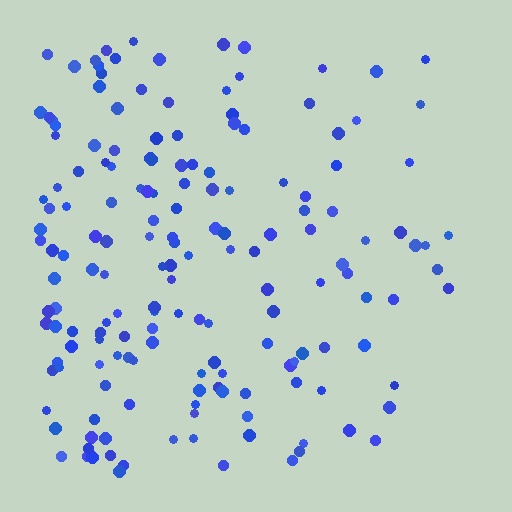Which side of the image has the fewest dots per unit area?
The right.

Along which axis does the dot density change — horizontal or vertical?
Horizontal.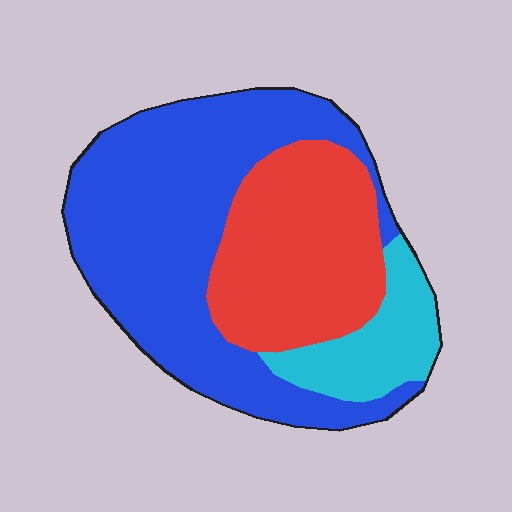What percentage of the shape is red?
Red covers roughly 30% of the shape.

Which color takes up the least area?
Cyan, at roughly 15%.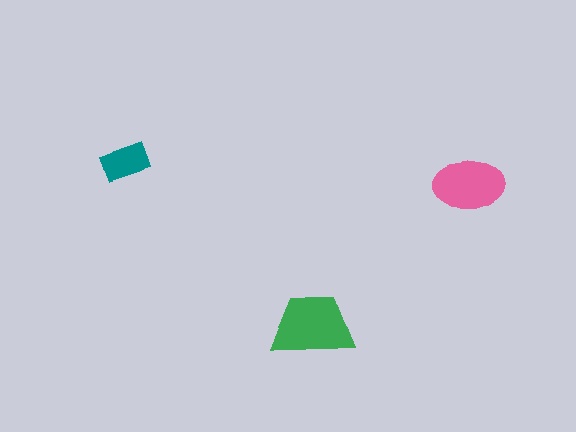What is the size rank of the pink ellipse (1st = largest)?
2nd.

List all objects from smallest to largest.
The teal rectangle, the pink ellipse, the green trapezoid.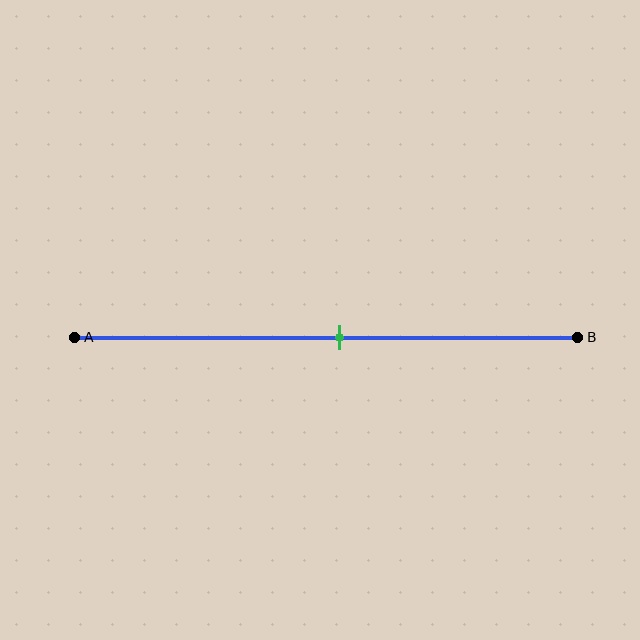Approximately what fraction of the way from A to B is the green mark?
The green mark is approximately 55% of the way from A to B.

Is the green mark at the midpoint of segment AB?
Yes, the mark is approximately at the midpoint.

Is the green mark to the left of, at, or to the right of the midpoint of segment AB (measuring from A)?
The green mark is approximately at the midpoint of segment AB.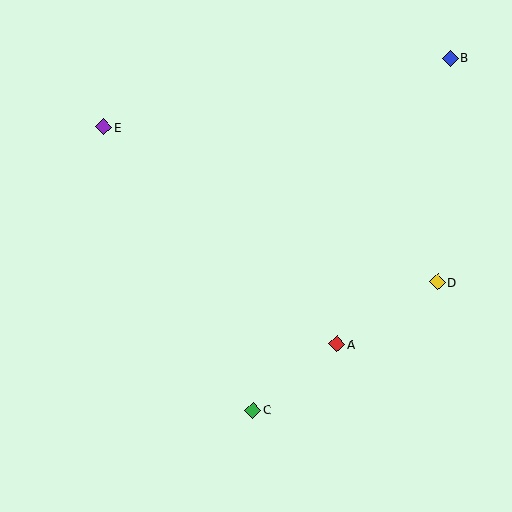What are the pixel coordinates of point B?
Point B is at (450, 58).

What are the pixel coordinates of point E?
Point E is at (103, 127).